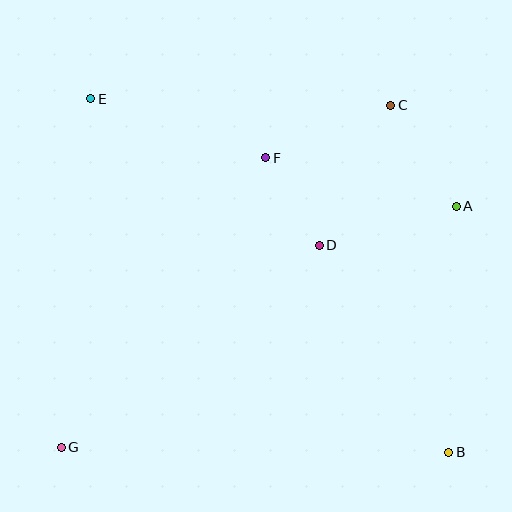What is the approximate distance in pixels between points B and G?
The distance between B and G is approximately 387 pixels.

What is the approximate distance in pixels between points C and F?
The distance between C and F is approximately 136 pixels.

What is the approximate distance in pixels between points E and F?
The distance between E and F is approximately 185 pixels.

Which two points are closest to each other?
Points D and F are closest to each other.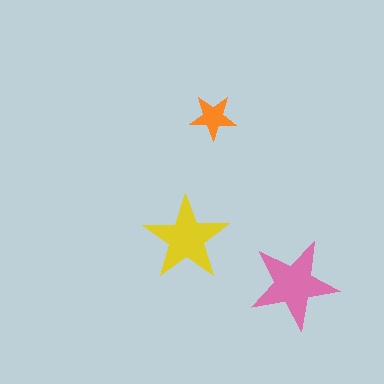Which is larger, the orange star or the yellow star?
The yellow one.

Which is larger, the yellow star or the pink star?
The pink one.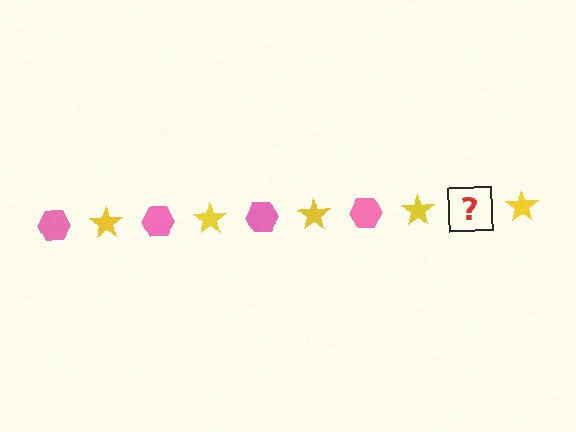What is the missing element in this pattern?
The missing element is a pink hexagon.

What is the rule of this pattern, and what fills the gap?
The rule is that the pattern alternates between pink hexagon and yellow star. The gap should be filled with a pink hexagon.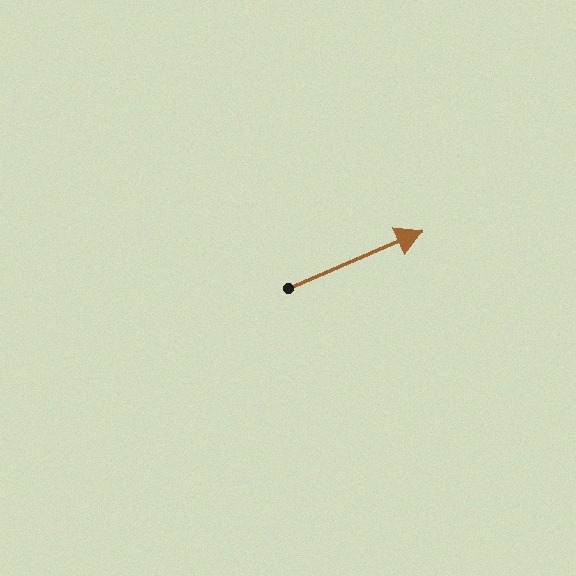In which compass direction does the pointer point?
Northeast.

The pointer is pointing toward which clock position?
Roughly 2 o'clock.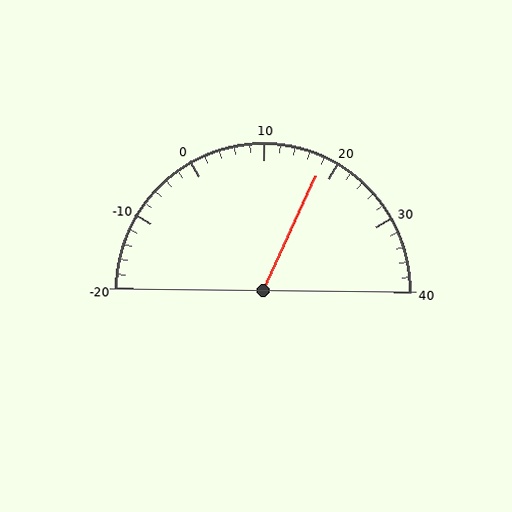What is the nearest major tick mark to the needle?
The nearest major tick mark is 20.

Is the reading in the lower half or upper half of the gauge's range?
The reading is in the upper half of the range (-20 to 40).